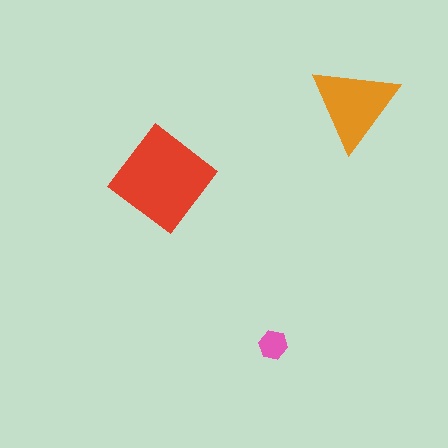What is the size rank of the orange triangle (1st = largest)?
2nd.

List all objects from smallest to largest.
The pink hexagon, the orange triangle, the red diamond.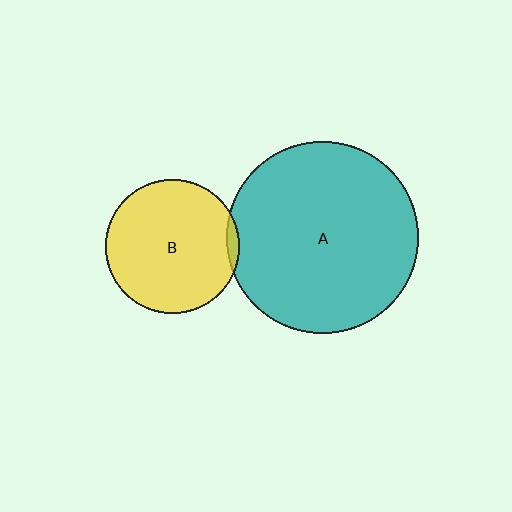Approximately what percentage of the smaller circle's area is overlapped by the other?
Approximately 5%.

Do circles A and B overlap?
Yes.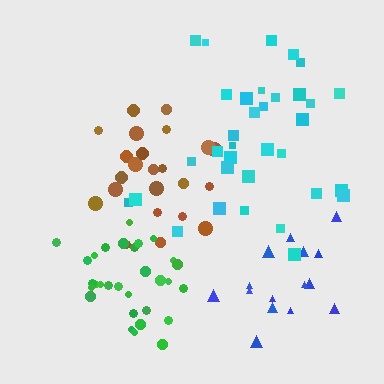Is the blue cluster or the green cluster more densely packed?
Green.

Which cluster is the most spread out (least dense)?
Cyan.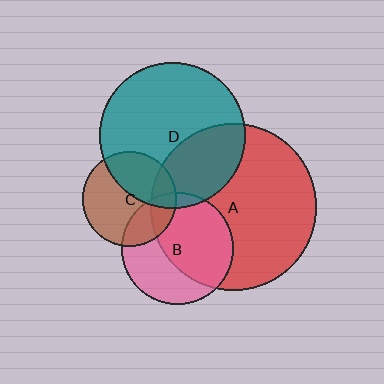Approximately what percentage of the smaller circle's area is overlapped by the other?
Approximately 5%.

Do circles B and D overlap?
Yes.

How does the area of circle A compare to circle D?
Approximately 1.3 times.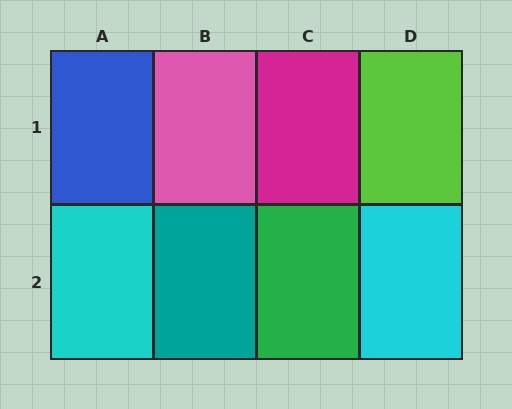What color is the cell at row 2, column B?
Teal.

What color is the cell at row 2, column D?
Cyan.